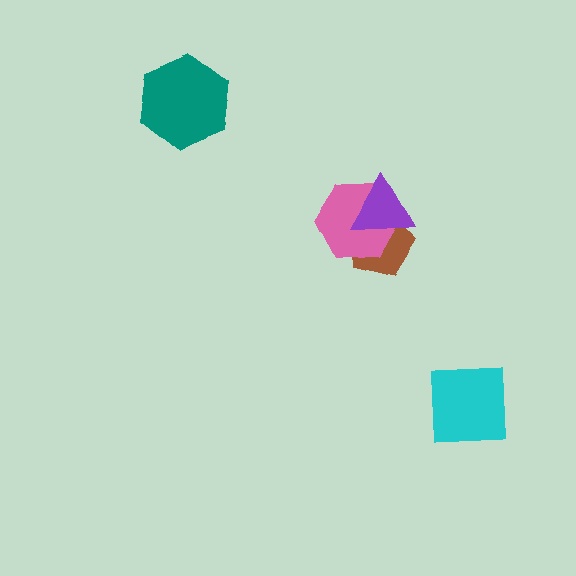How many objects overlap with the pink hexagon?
2 objects overlap with the pink hexagon.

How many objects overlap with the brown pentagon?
2 objects overlap with the brown pentagon.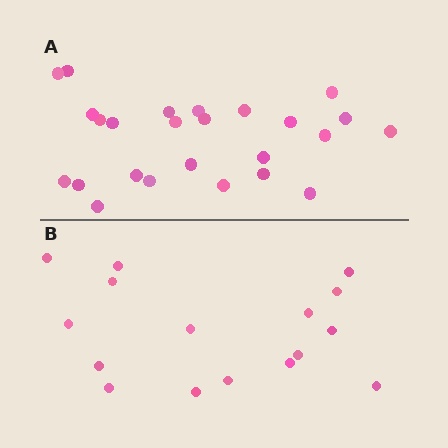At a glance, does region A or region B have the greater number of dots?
Region A (the top region) has more dots.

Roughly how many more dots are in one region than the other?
Region A has roughly 8 or so more dots than region B.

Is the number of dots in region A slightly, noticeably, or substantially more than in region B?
Region A has substantially more. The ratio is roughly 1.6 to 1.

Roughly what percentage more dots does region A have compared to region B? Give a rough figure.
About 55% more.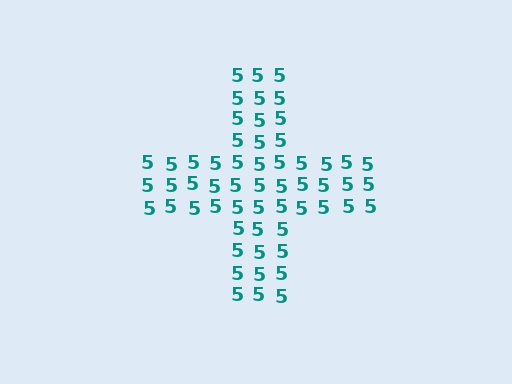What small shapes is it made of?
It is made of small digit 5's.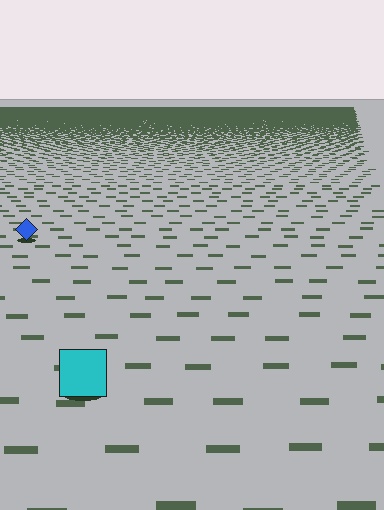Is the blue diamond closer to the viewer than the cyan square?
No. The cyan square is closer — you can tell from the texture gradient: the ground texture is coarser near it.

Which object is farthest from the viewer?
The blue diamond is farthest from the viewer. It appears smaller and the ground texture around it is denser.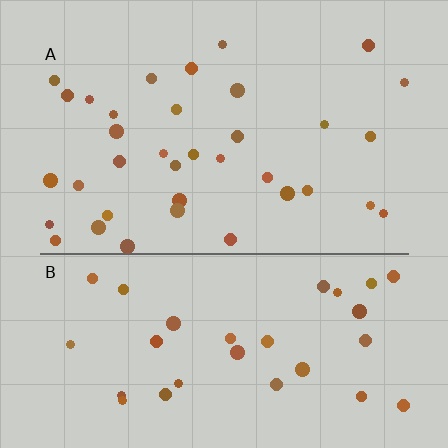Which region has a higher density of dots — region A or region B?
A (the top).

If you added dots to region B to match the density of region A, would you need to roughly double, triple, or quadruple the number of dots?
Approximately double.